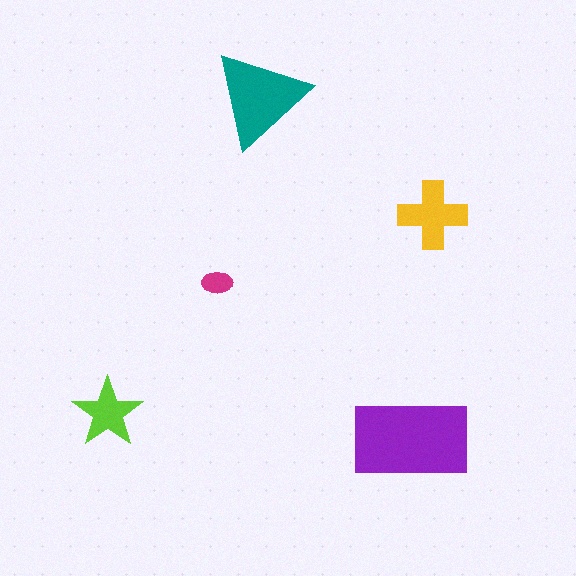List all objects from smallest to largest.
The magenta ellipse, the lime star, the yellow cross, the teal triangle, the purple rectangle.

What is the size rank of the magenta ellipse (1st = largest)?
5th.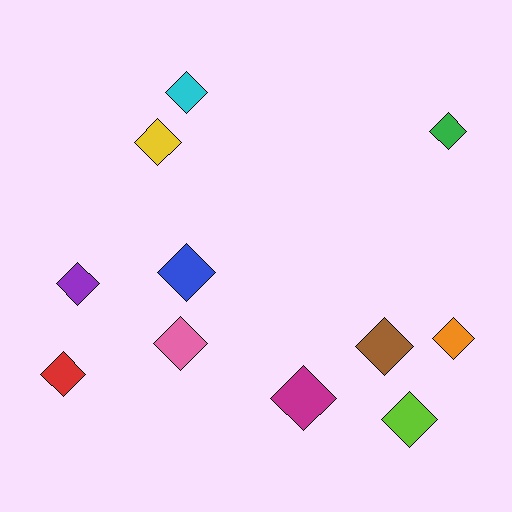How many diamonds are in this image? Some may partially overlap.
There are 11 diamonds.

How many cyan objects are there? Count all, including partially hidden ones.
There is 1 cyan object.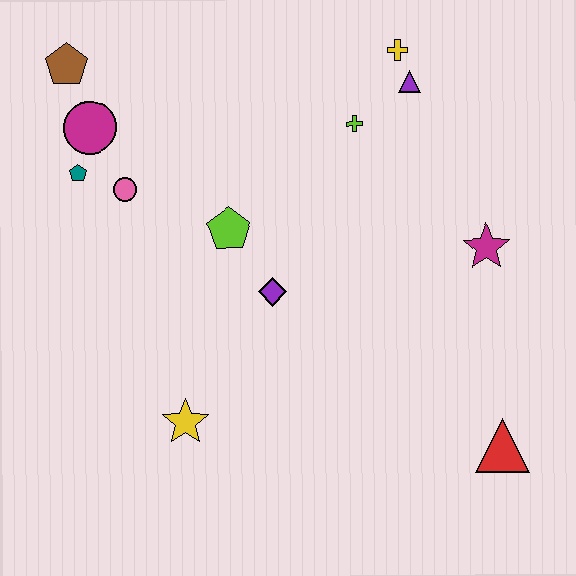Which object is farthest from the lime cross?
The red triangle is farthest from the lime cross.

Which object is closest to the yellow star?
The purple diamond is closest to the yellow star.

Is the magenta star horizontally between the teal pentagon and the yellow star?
No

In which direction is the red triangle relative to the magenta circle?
The red triangle is to the right of the magenta circle.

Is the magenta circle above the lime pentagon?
Yes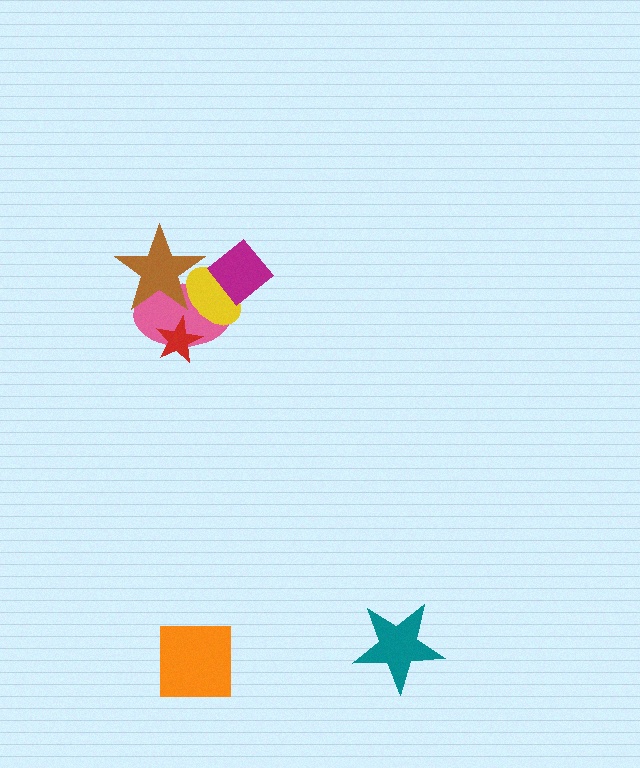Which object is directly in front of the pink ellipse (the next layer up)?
The red star is directly in front of the pink ellipse.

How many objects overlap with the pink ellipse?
4 objects overlap with the pink ellipse.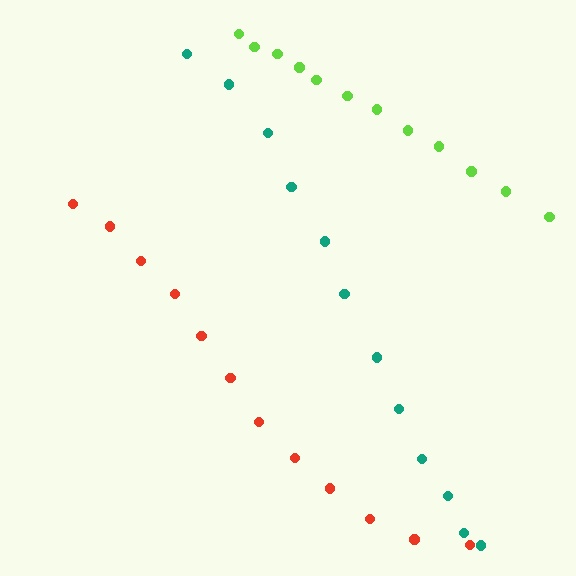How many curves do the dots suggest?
There are 3 distinct paths.